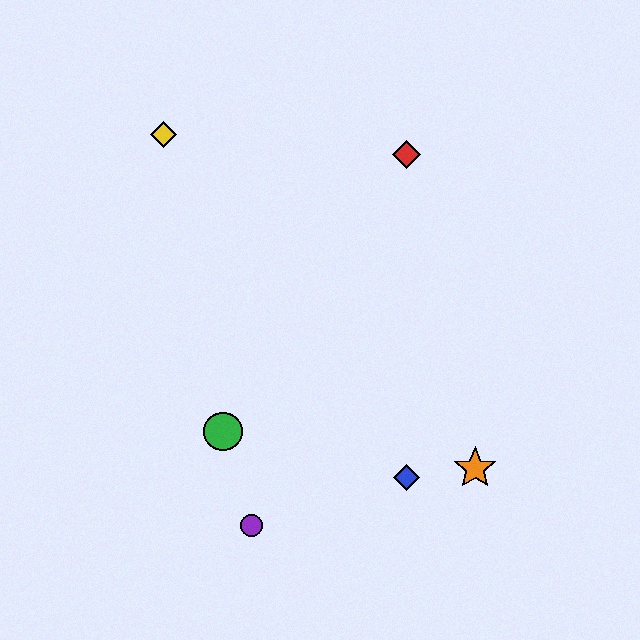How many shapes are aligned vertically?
2 shapes (the red diamond, the blue diamond) are aligned vertically.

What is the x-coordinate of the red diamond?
The red diamond is at x≈406.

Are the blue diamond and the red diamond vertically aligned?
Yes, both are at x≈406.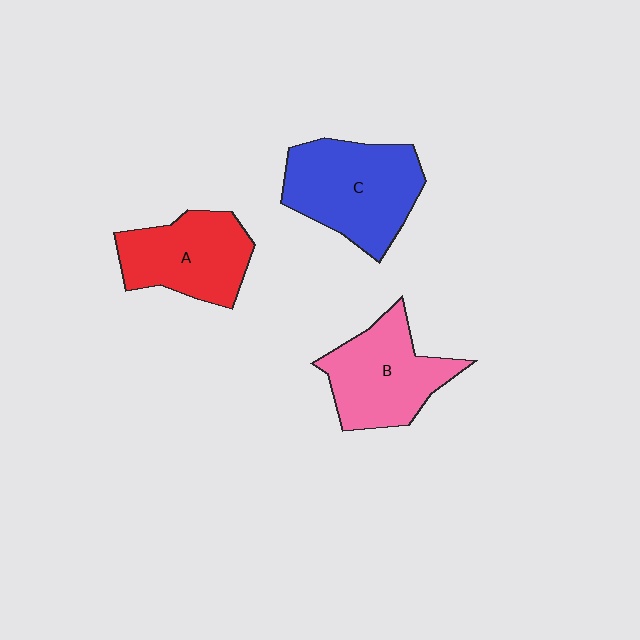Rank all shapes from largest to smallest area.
From largest to smallest: C (blue), B (pink), A (red).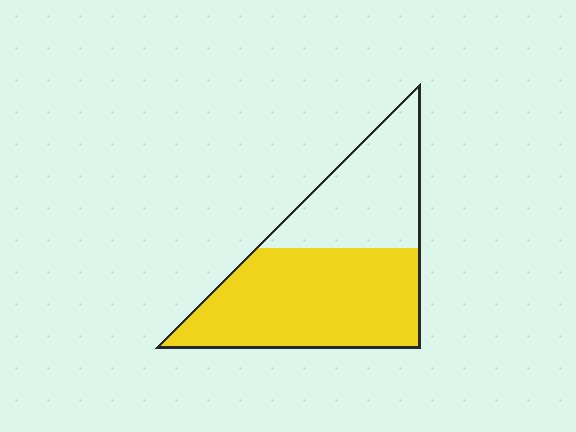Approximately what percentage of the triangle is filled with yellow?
Approximately 60%.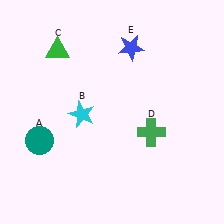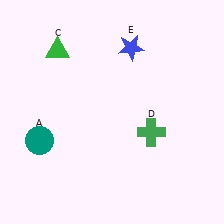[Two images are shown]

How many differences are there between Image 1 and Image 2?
There is 1 difference between the two images.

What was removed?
The cyan star (B) was removed in Image 2.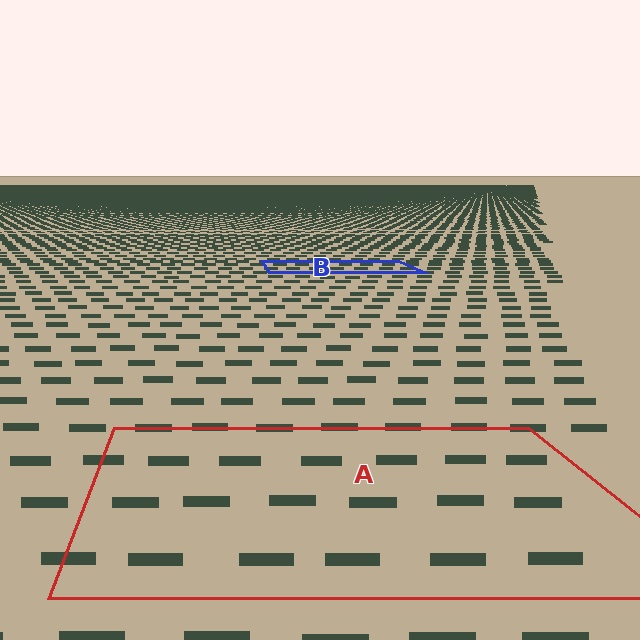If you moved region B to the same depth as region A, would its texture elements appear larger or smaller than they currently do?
They would appear larger. At a closer depth, the same texture elements are projected at a bigger on-screen size.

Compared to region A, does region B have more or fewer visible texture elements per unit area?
Region B has more texture elements per unit area — they are packed more densely because it is farther away.